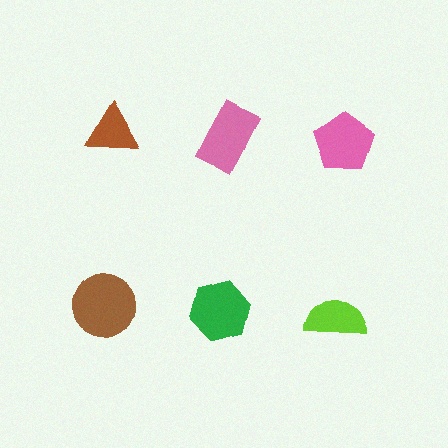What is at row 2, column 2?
A green hexagon.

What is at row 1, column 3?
A pink pentagon.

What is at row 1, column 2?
A pink rectangle.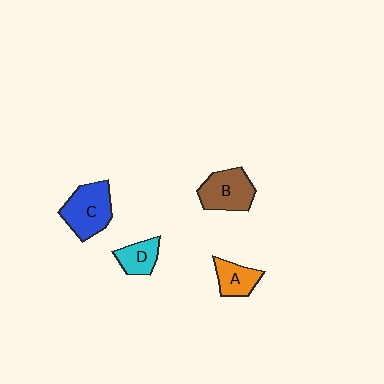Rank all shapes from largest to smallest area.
From largest to smallest: C (blue), B (brown), A (orange), D (cyan).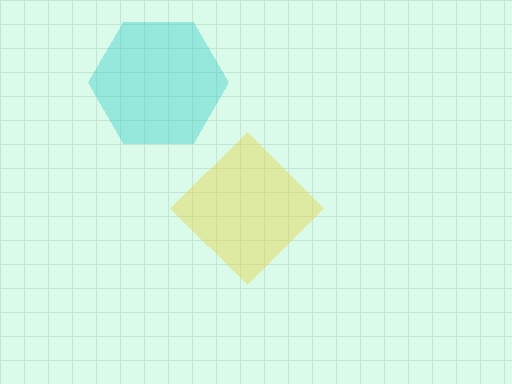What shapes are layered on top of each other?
The layered shapes are: a yellow diamond, a cyan hexagon.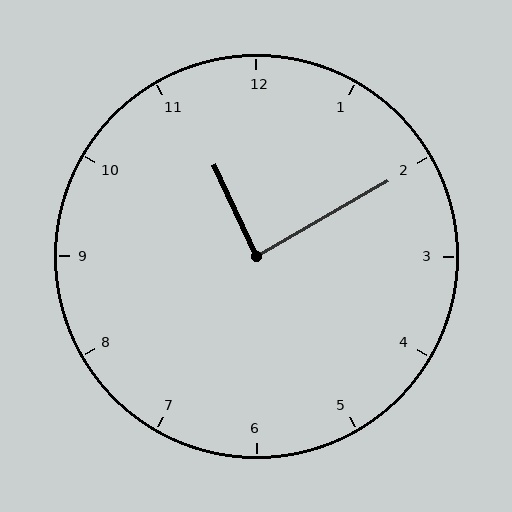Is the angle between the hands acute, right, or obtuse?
It is right.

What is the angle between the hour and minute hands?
Approximately 85 degrees.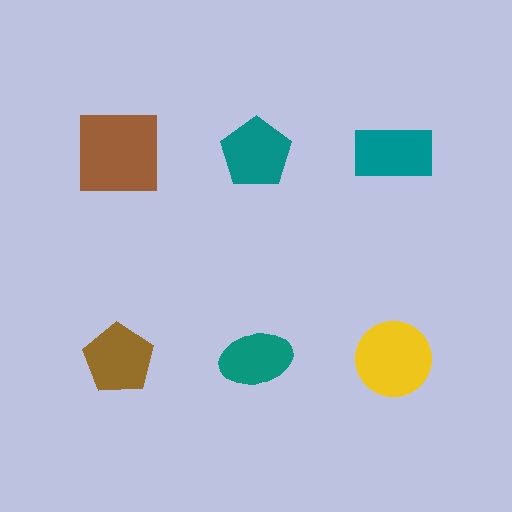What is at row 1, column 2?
A teal pentagon.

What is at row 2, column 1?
A brown pentagon.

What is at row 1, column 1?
A brown square.